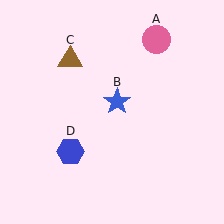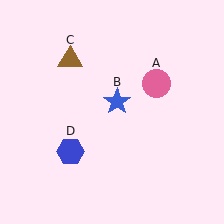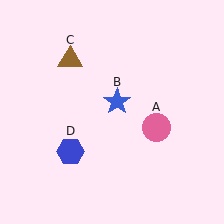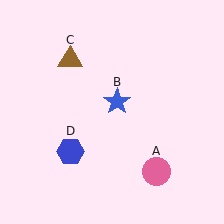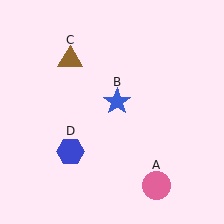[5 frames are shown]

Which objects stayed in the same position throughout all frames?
Blue star (object B) and brown triangle (object C) and blue hexagon (object D) remained stationary.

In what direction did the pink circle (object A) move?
The pink circle (object A) moved down.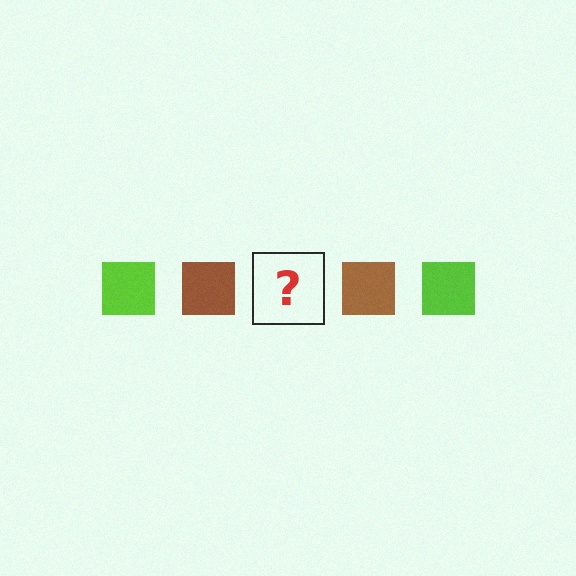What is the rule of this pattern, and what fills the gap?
The rule is that the pattern cycles through lime, brown squares. The gap should be filled with a lime square.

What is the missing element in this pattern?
The missing element is a lime square.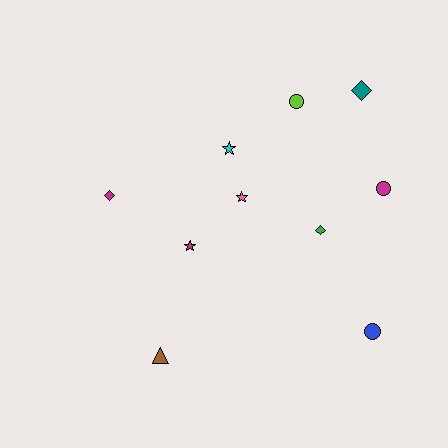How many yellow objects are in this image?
There are no yellow objects.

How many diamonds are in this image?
There are 3 diamonds.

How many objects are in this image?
There are 10 objects.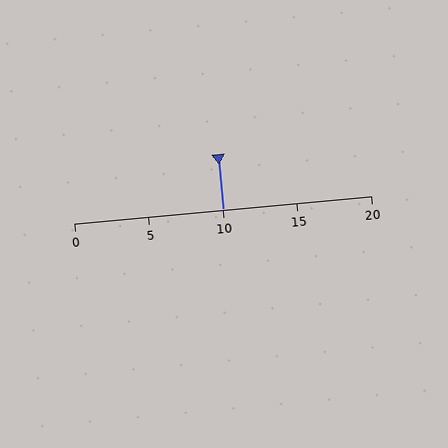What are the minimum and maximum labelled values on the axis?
The axis runs from 0 to 20.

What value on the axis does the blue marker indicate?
The marker indicates approximately 10.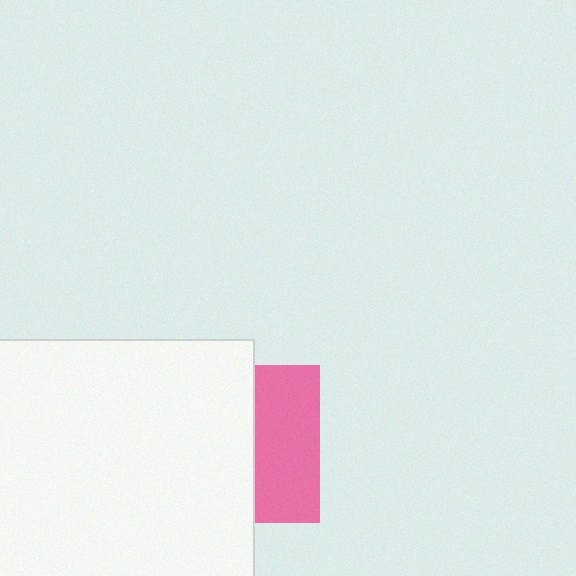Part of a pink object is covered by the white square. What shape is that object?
It is a square.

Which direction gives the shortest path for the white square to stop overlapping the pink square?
Moving left gives the shortest separation.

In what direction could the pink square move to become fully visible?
The pink square could move right. That would shift it out from behind the white square entirely.